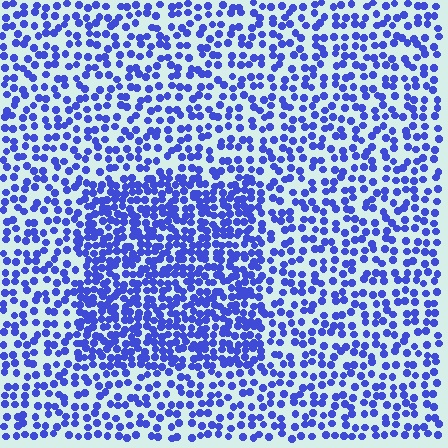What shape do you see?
I see a rectangle.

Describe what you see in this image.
The image contains small blue elements arranged at two different densities. A rectangle-shaped region is visible where the elements are more densely packed than the surrounding area.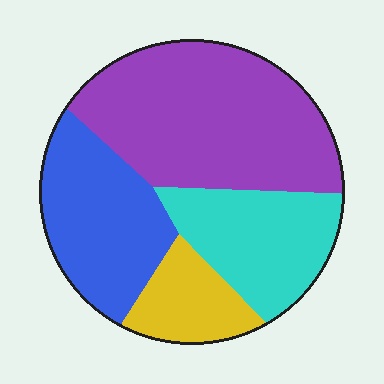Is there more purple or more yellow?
Purple.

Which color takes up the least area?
Yellow, at roughly 10%.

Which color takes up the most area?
Purple, at roughly 40%.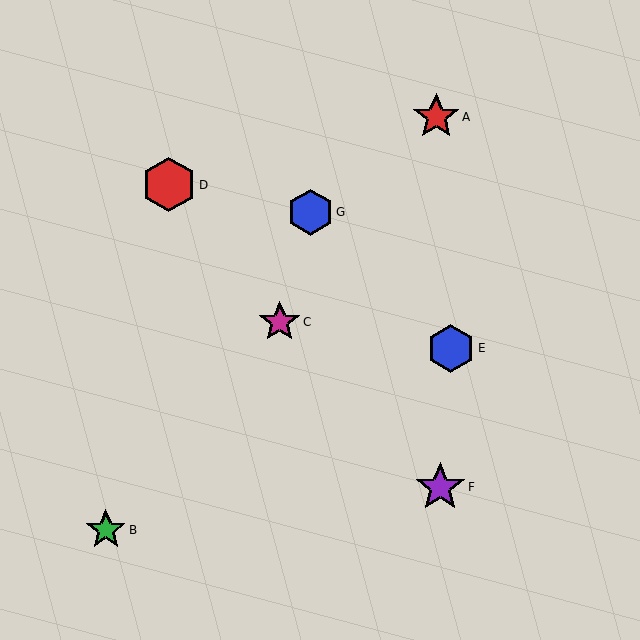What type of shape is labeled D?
Shape D is a red hexagon.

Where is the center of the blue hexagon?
The center of the blue hexagon is at (451, 348).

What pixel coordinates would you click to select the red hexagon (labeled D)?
Click at (169, 185) to select the red hexagon D.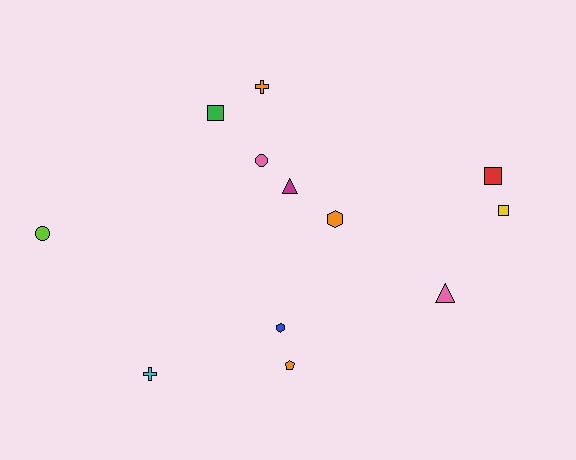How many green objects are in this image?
There is 1 green object.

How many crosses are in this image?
There are 2 crosses.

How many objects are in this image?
There are 12 objects.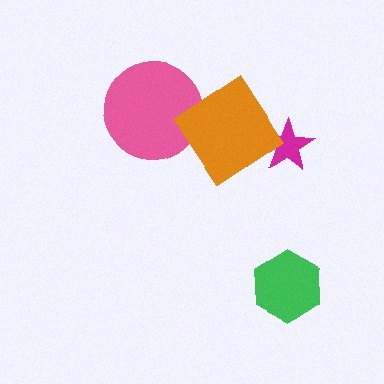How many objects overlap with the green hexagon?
0 objects overlap with the green hexagon.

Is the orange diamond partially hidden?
No, no other shape covers it.